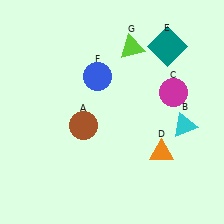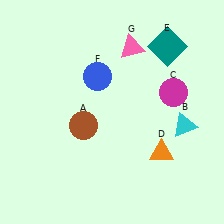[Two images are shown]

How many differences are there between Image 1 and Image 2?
There is 1 difference between the two images.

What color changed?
The triangle (G) changed from lime in Image 1 to pink in Image 2.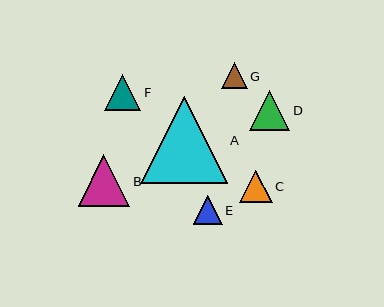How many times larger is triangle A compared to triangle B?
Triangle A is approximately 1.7 times the size of triangle B.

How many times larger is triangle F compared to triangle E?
Triangle F is approximately 1.3 times the size of triangle E.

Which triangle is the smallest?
Triangle G is the smallest with a size of approximately 26 pixels.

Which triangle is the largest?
Triangle A is the largest with a size of approximately 86 pixels.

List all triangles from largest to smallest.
From largest to smallest: A, B, D, F, C, E, G.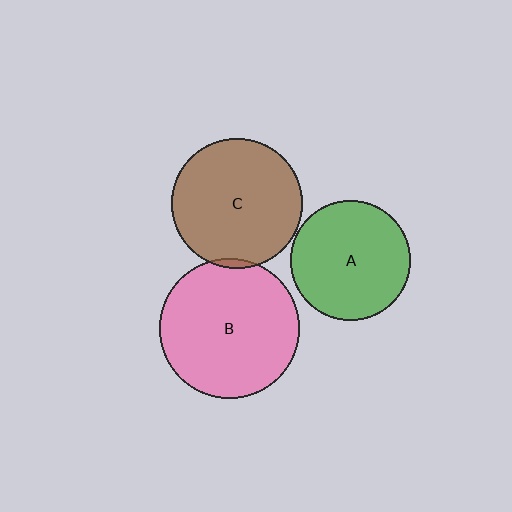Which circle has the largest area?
Circle B (pink).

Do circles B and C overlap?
Yes.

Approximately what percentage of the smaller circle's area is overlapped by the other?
Approximately 5%.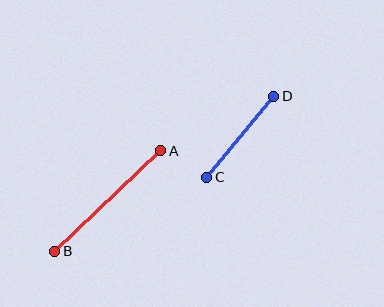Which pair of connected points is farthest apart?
Points A and B are farthest apart.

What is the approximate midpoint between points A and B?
The midpoint is at approximately (108, 201) pixels.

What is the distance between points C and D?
The distance is approximately 105 pixels.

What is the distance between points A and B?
The distance is approximately 146 pixels.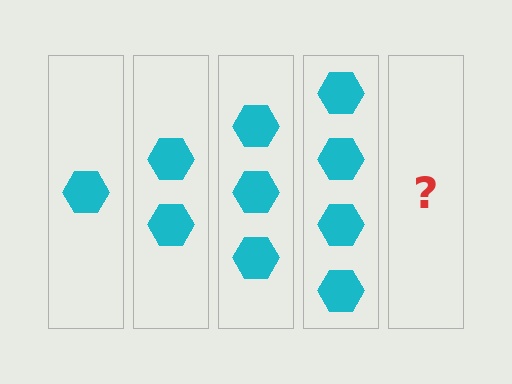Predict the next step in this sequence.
The next step is 5 hexagons.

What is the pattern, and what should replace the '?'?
The pattern is that each step adds one more hexagon. The '?' should be 5 hexagons.